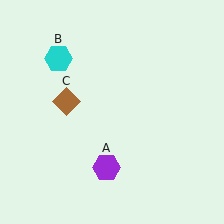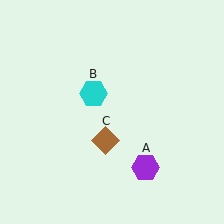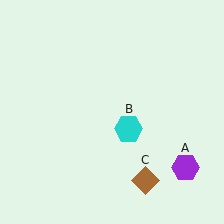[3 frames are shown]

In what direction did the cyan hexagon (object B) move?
The cyan hexagon (object B) moved down and to the right.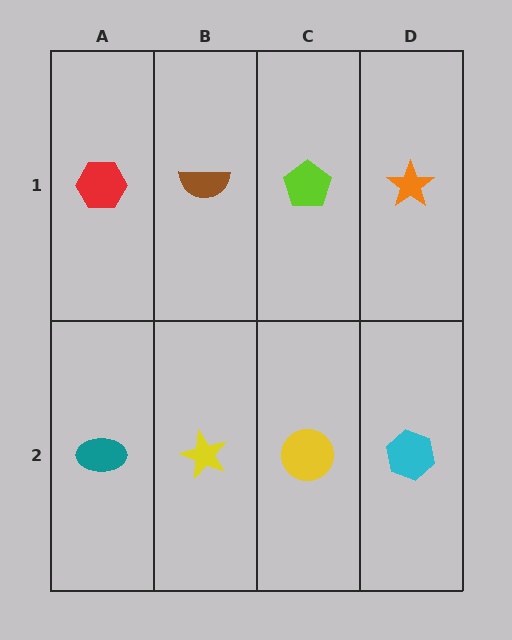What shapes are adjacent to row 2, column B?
A brown semicircle (row 1, column B), a teal ellipse (row 2, column A), a yellow circle (row 2, column C).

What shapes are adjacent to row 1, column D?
A cyan hexagon (row 2, column D), a lime pentagon (row 1, column C).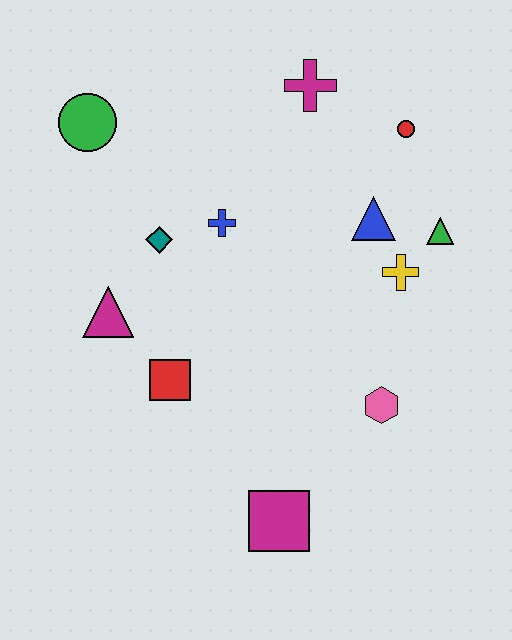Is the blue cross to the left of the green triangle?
Yes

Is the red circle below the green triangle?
No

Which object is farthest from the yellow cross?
The green circle is farthest from the yellow cross.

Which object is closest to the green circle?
The teal diamond is closest to the green circle.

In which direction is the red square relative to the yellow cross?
The red square is to the left of the yellow cross.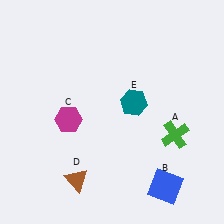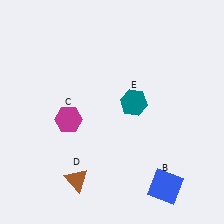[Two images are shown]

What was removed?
The green cross (A) was removed in Image 2.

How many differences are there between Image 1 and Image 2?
There is 1 difference between the two images.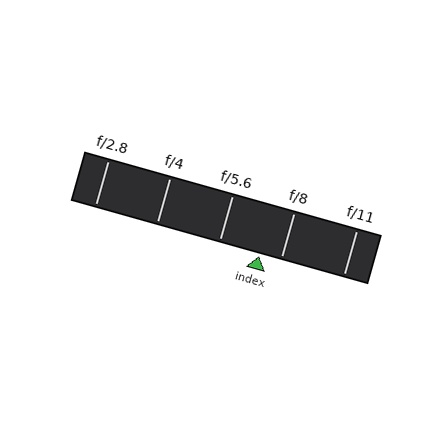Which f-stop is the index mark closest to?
The index mark is closest to f/8.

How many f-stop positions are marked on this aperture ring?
There are 5 f-stop positions marked.